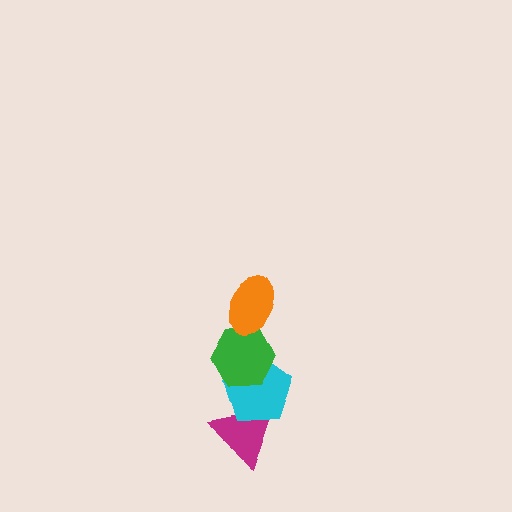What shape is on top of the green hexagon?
The orange ellipse is on top of the green hexagon.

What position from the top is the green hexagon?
The green hexagon is 2nd from the top.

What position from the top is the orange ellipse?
The orange ellipse is 1st from the top.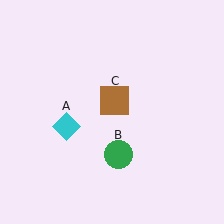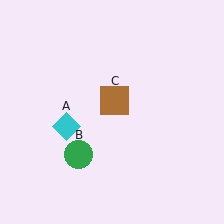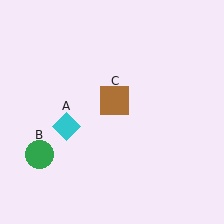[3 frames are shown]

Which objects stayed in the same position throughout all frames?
Cyan diamond (object A) and brown square (object C) remained stationary.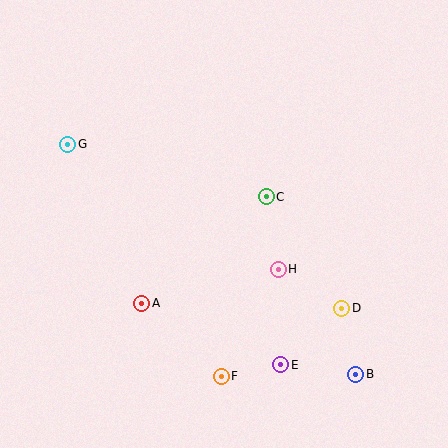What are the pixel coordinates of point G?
Point G is at (68, 144).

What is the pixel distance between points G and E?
The distance between G and E is 307 pixels.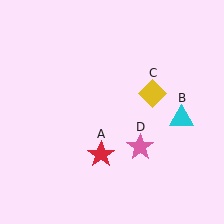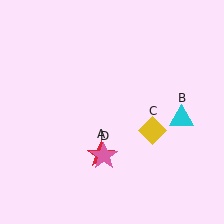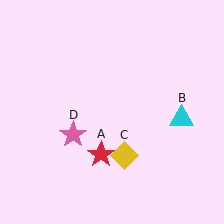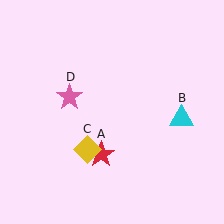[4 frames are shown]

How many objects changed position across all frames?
2 objects changed position: yellow diamond (object C), pink star (object D).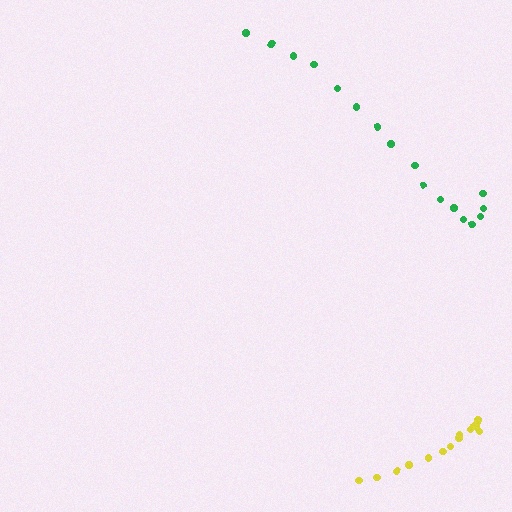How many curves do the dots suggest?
There are 2 distinct paths.